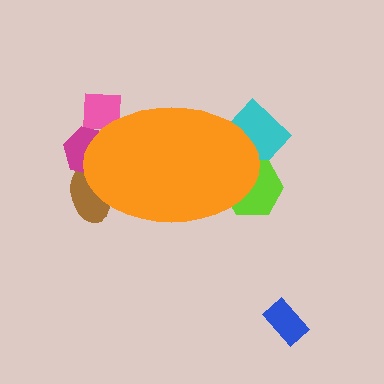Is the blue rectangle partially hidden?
No, the blue rectangle is fully visible.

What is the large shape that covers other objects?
An orange ellipse.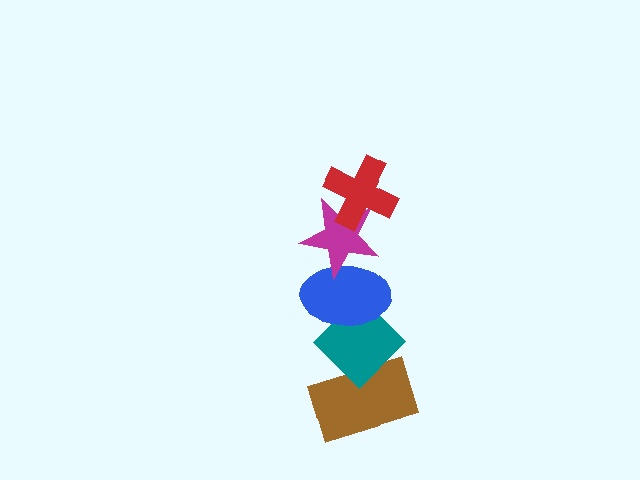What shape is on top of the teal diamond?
The blue ellipse is on top of the teal diamond.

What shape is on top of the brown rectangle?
The teal diamond is on top of the brown rectangle.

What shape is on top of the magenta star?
The red cross is on top of the magenta star.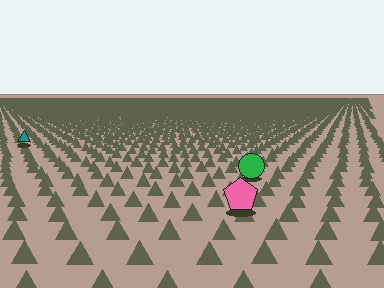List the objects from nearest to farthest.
From nearest to farthest: the pink pentagon, the green circle, the teal triangle.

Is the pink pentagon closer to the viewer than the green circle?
Yes. The pink pentagon is closer — you can tell from the texture gradient: the ground texture is coarser near it.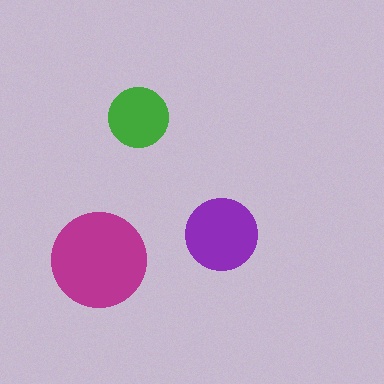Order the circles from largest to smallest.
the magenta one, the purple one, the green one.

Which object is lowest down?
The magenta circle is bottommost.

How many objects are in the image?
There are 3 objects in the image.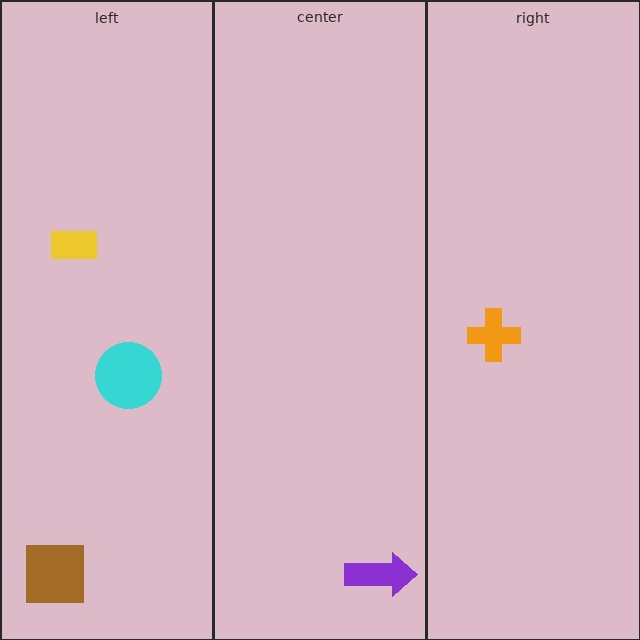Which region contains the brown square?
The left region.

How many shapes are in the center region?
1.